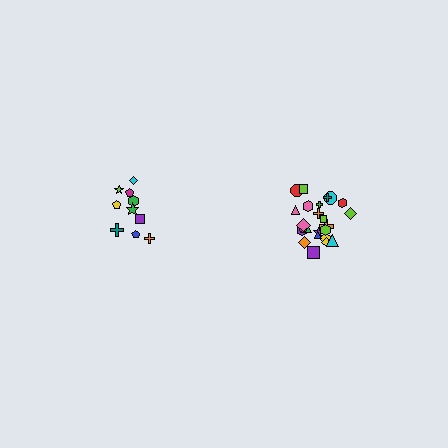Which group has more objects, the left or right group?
The right group.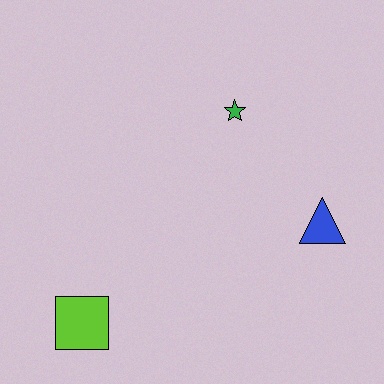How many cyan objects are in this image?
There are no cyan objects.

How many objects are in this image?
There are 3 objects.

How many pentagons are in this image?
There are no pentagons.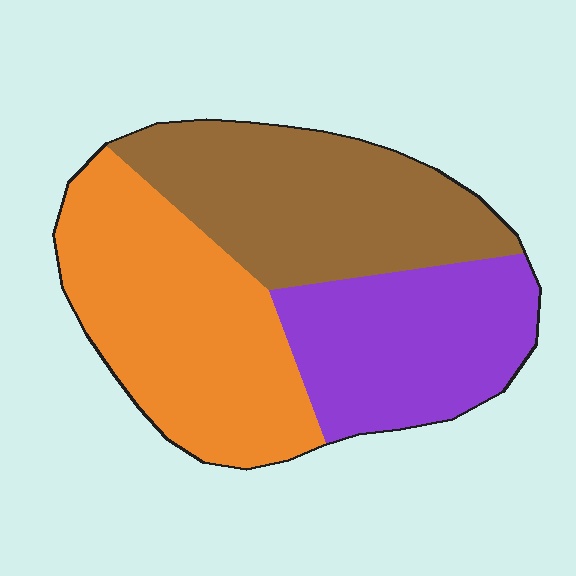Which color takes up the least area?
Purple, at roughly 30%.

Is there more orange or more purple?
Orange.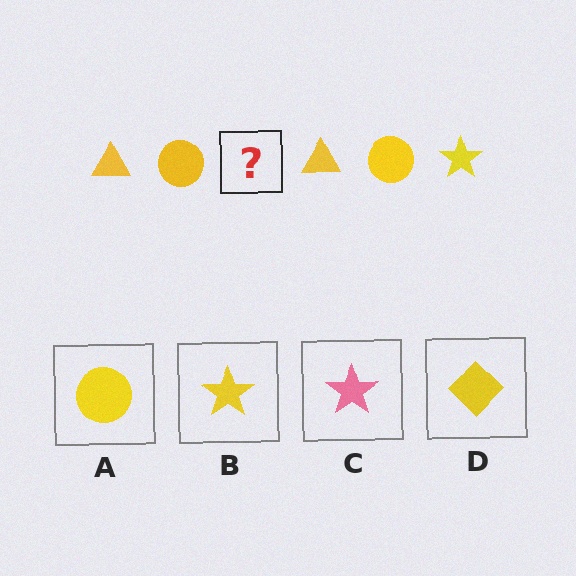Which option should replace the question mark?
Option B.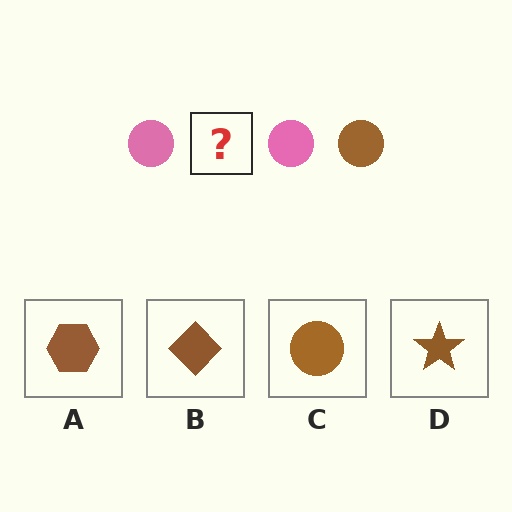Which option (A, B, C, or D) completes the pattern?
C.